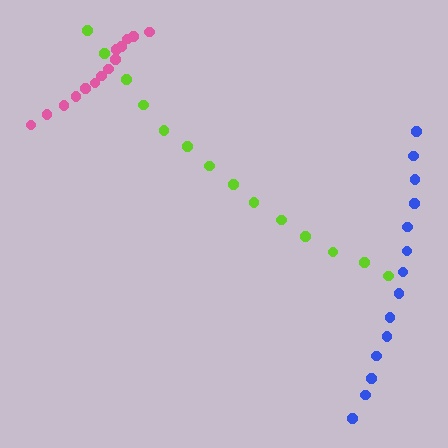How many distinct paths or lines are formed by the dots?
There are 3 distinct paths.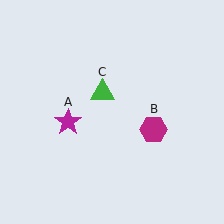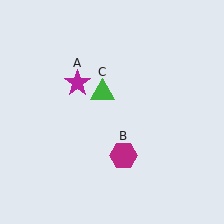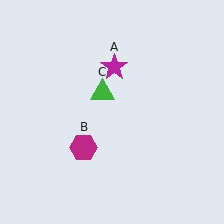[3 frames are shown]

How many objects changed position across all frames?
2 objects changed position: magenta star (object A), magenta hexagon (object B).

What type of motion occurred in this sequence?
The magenta star (object A), magenta hexagon (object B) rotated clockwise around the center of the scene.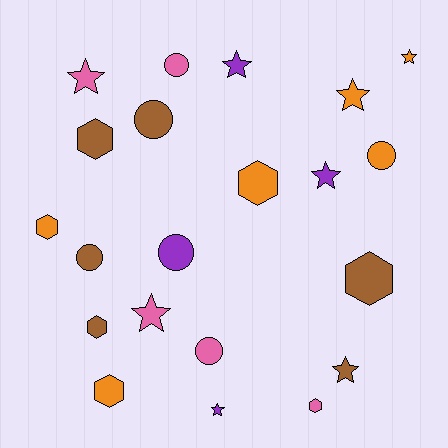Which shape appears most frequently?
Star, with 8 objects.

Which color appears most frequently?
Brown, with 6 objects.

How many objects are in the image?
There are 21 objects.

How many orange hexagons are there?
There are 3 orange hexagons.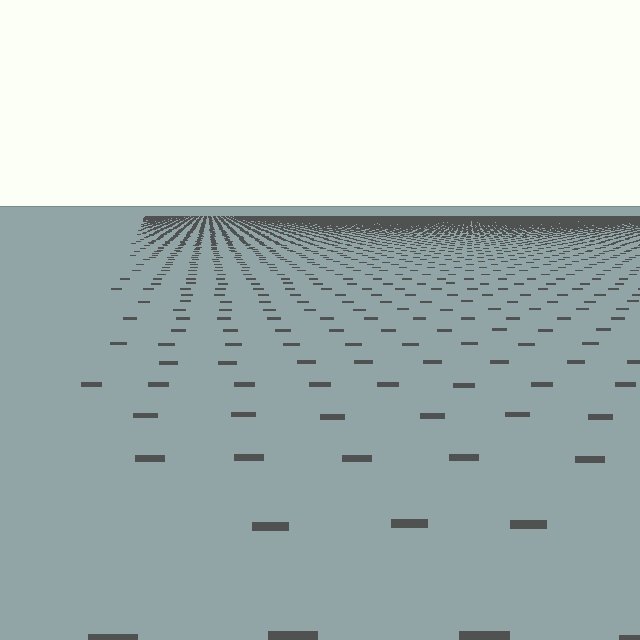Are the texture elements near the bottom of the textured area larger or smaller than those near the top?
Larger. Near the bottom, elements are closer to the viewer and appear at a bigger on-screen size.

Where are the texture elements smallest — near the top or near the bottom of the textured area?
Near the top.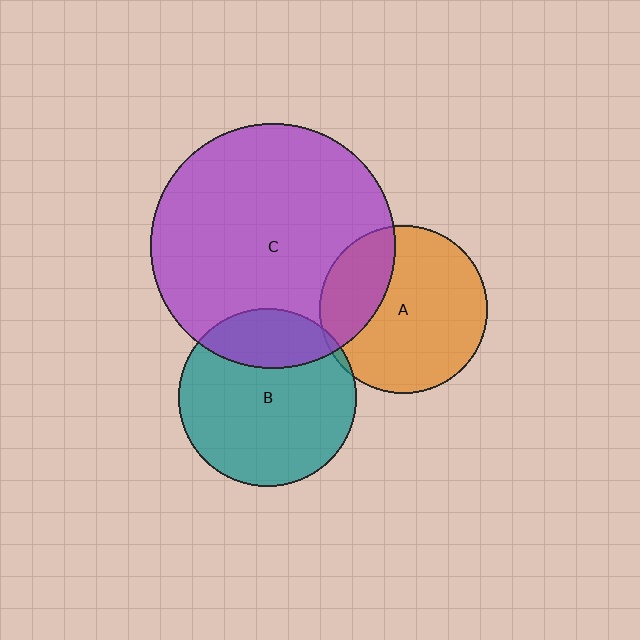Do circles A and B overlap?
Yes.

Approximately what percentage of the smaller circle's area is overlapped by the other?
Approximately 5%.